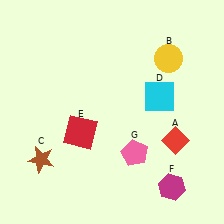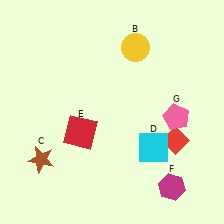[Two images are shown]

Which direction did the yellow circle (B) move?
The yellow circle (B) moved left.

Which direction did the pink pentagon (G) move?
The pink pentagon (G) moved right.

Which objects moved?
The objects that moved are: the yellow circle (B), the cyan square (D), the pink pentagon (G).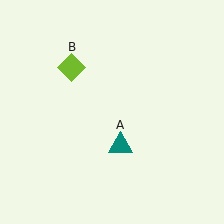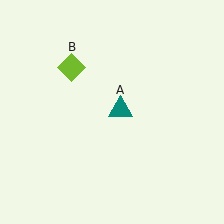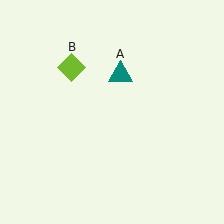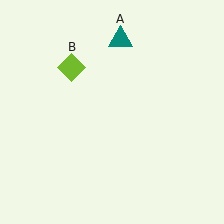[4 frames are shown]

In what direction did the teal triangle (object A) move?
The teal triangle (object A) moved up.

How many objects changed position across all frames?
1 object changed position: teal triangle (object A).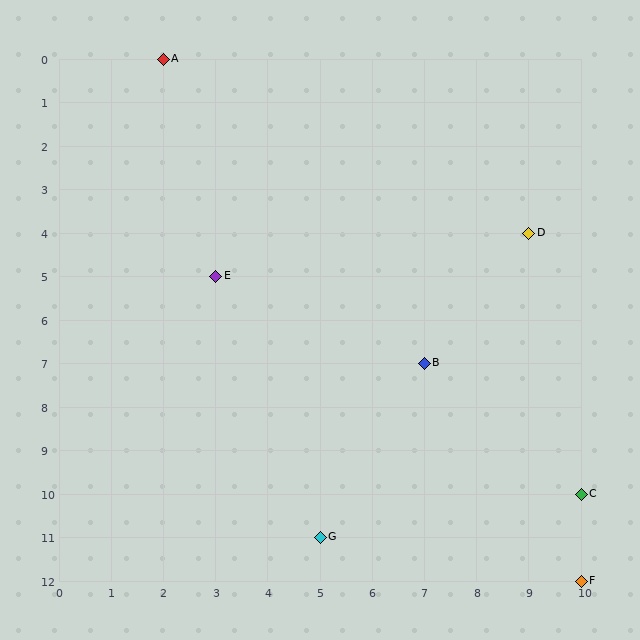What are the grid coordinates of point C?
Point C is at grid coordinates (10, 10).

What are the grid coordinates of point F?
Point F is at grid coordinates (10, 12).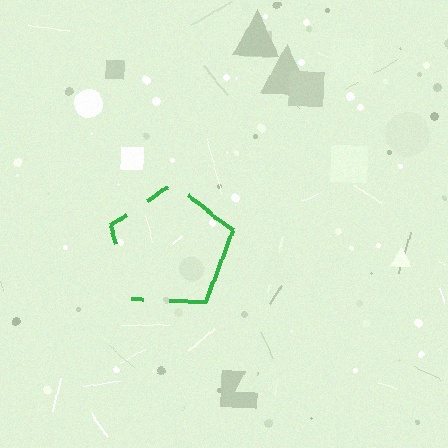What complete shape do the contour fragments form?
The contour fragments form a pentagon.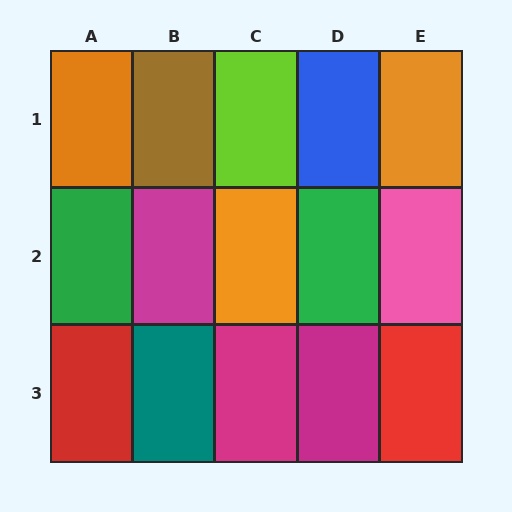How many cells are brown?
1 cell is brown.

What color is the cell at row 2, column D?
Green.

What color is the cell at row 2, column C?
Orange.